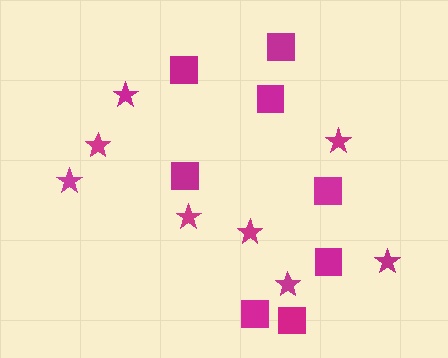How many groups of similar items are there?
There are 2 groups: one group of stars (8) and one group of squares (8).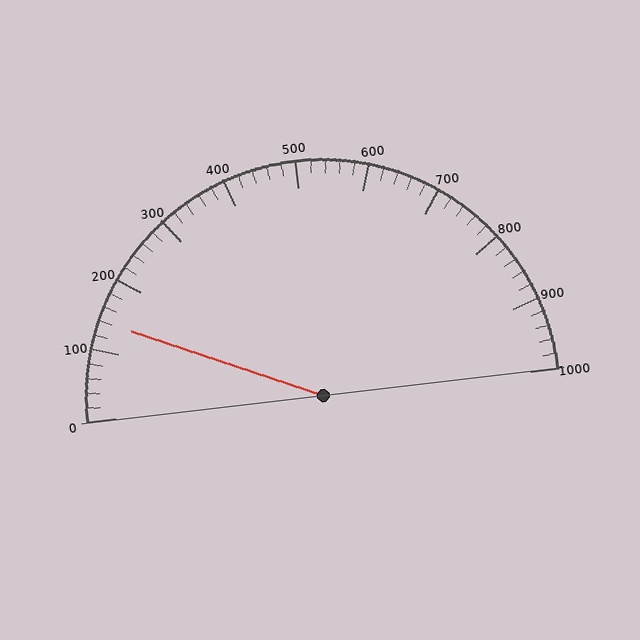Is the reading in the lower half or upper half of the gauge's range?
The reading is in the lower half of the range (0 to 1000).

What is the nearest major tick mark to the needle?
The nearest major tick mark is 100.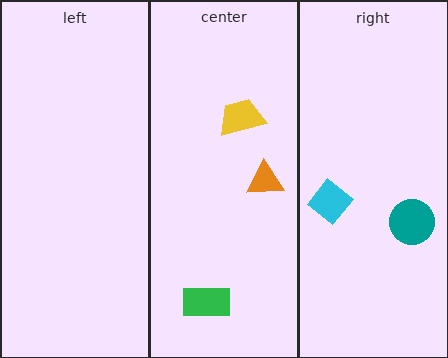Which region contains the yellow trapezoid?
The center region.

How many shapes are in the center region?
3.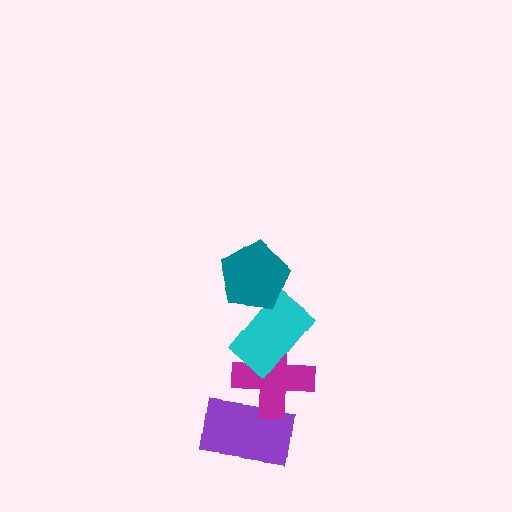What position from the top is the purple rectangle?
The purple rectangle is 4th from the top.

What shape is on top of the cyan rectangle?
The teal pentagon is on top of the cyan rectangle.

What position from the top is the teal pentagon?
The teal pentagon is 1st from the top.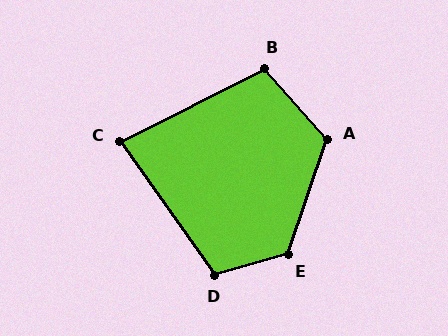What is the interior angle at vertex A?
Approximately 119 degrees (obtuse).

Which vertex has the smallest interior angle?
C, at approximately 82 degrees.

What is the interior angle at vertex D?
Approximately 110 degrees (obtuse).